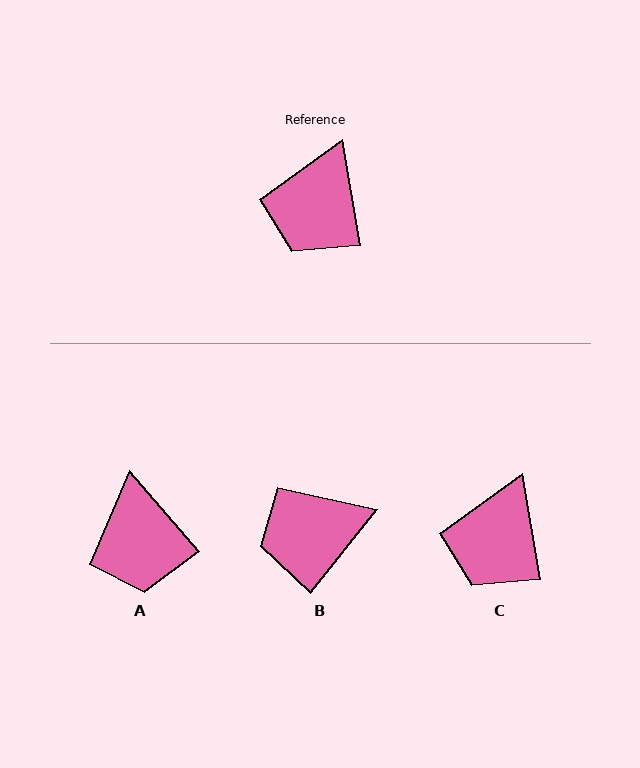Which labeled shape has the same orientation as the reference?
C.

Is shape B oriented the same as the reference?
No, it is off by about 48 degrees.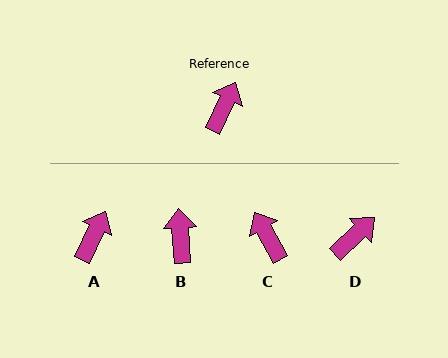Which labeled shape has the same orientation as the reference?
A.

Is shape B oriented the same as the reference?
No, it is off by about 29 degrees.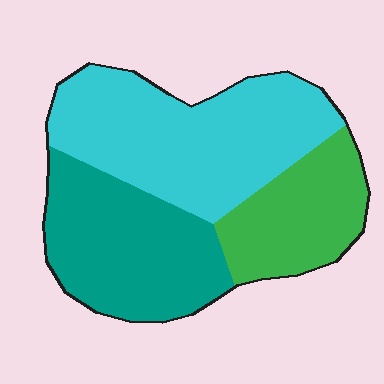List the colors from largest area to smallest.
From largest to smallest: cyan, teal, green.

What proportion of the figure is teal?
Teal covers around 35% of the figure.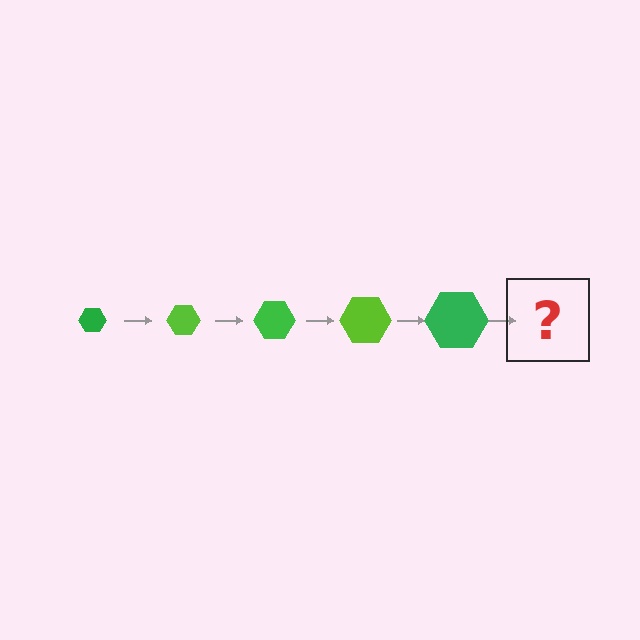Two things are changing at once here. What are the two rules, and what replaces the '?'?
The two rules are that the hexagon grows larger each step and the color cycles through green and lime. The '?' should be a lime hexagon, larger than the previous one.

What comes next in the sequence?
The next element should be a lime hexagon, larger than the previous one.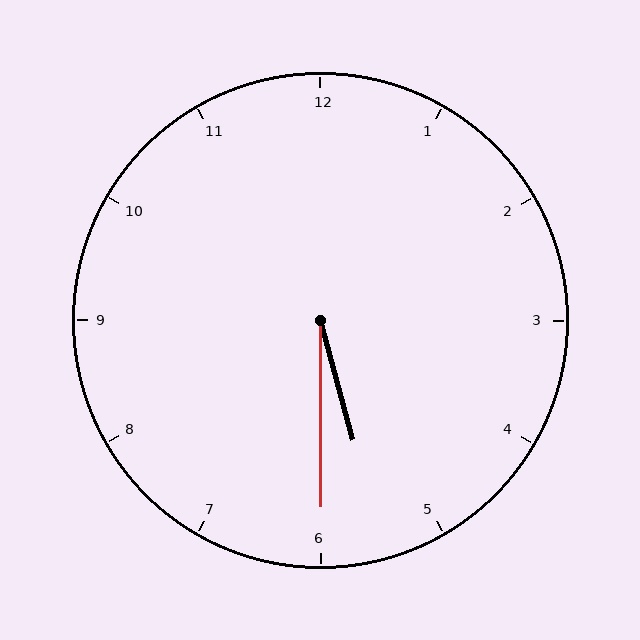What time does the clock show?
5:30.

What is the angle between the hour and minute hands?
Approximately 15 degrees.